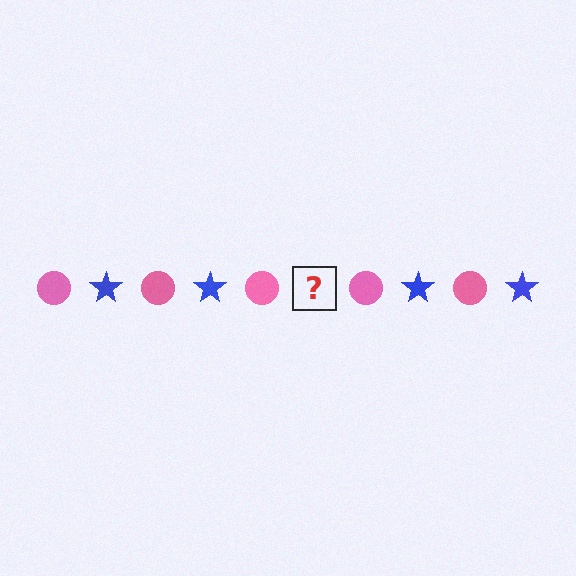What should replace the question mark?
The question mark should be replaced with a blue star.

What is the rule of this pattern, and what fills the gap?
The rule is that the pattern alternates between pink circle and blue star. The gap should be filled with a blue star.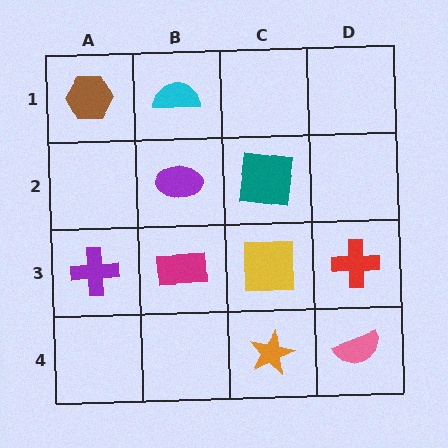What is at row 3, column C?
A yellow square.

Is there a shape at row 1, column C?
No, that cell is empty.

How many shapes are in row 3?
4 shapes.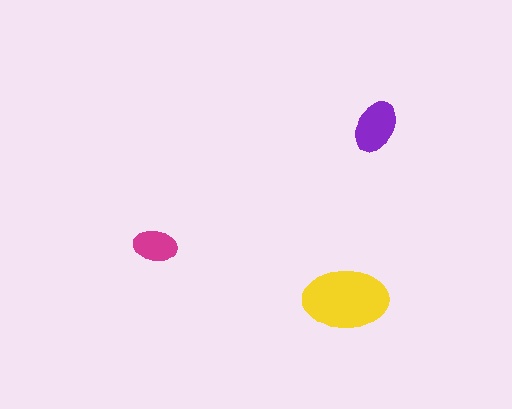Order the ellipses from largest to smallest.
the yellow one, the purple one, the magenta one.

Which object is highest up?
The purple ellipse is topmost.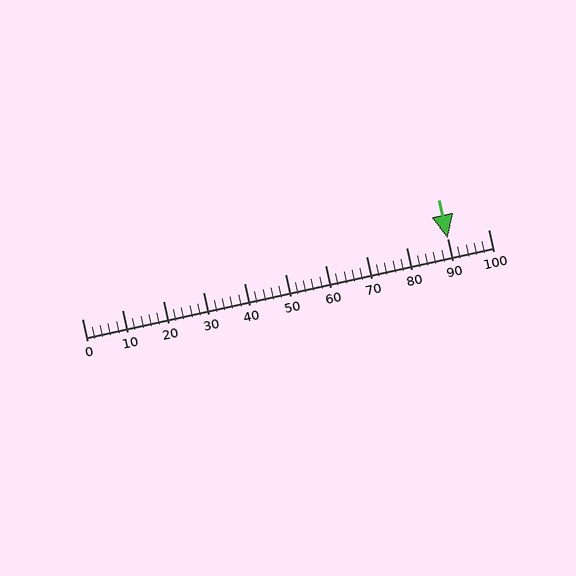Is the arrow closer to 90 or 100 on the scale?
The arrow is closer to 90.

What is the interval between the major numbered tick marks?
The major tick marks are spaced 10 units apart.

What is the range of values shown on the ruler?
The ruler shows values from 0 to 100.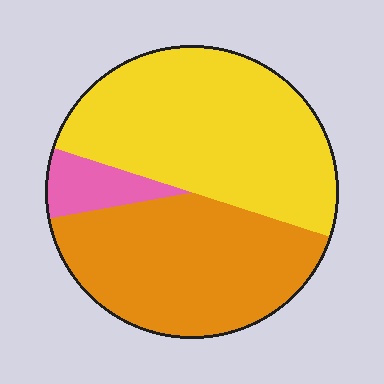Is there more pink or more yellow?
Yellow.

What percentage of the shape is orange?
Orange covers about 40% of the shape.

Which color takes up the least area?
Pink, at roughly 10%.